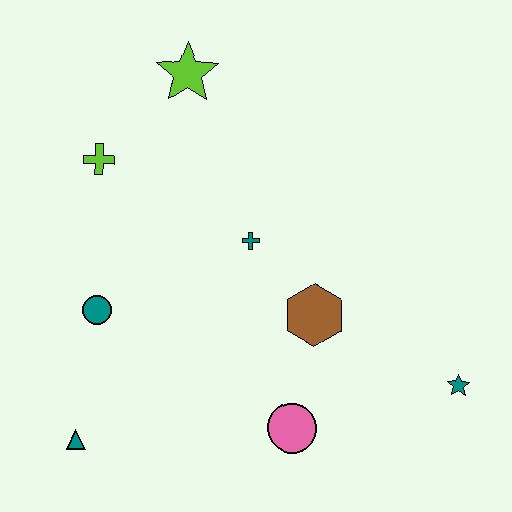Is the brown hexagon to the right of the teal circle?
Yes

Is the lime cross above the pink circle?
Yes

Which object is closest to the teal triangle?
The teal circle is closest to the teal triangle.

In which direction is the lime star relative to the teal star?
The lime star is above the teal star.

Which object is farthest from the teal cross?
The teal triangle is farthest from the teal cross.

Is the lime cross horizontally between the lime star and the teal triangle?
Yes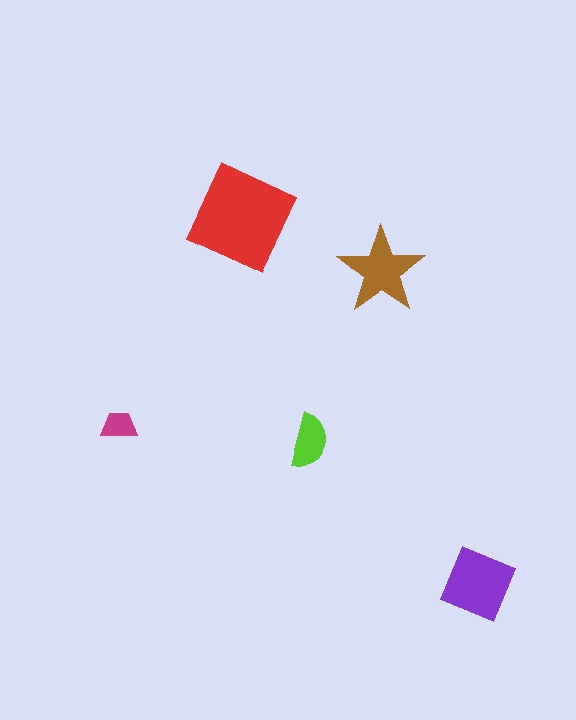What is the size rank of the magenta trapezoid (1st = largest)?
5th.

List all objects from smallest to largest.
The magenta trapezoid, the lime semicircle, the brown star, the purple square, the red diamond.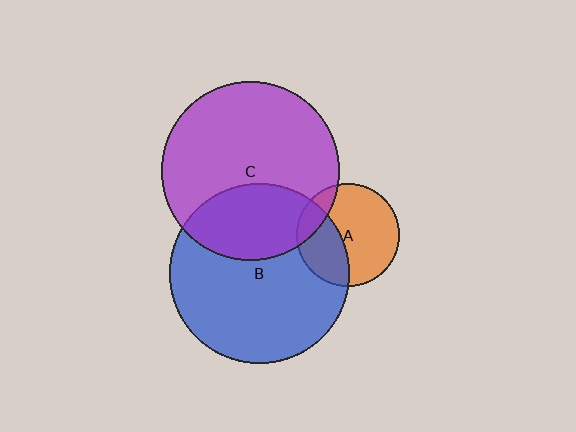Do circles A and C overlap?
Yes.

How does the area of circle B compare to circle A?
Approximately 3.1 times.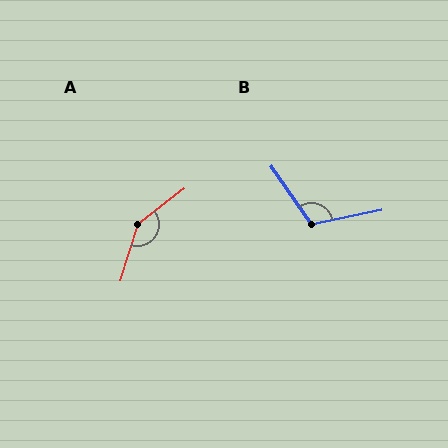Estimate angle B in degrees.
Approximately 113 degrees.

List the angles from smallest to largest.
B (113°), A (145°).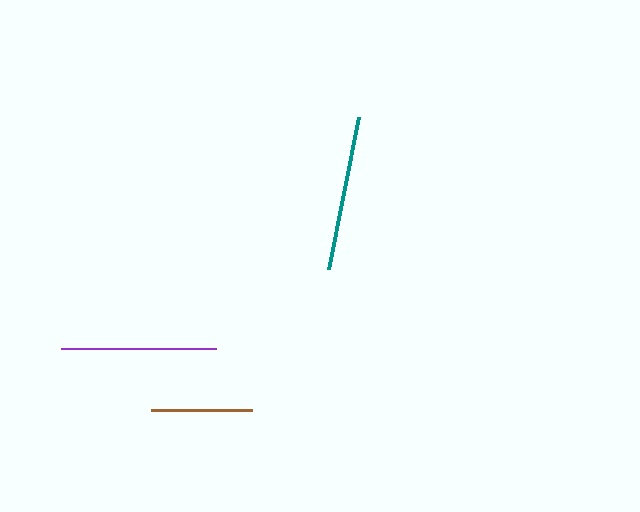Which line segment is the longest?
The purple line is the longest at approximately 155 pixels.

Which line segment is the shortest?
The brown line is the shortest at approximately 101 pixels.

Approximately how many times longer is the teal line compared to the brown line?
The teal line is approximately 1.5 times the length of the brown line.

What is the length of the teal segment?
The teal segment is approximately 155 pixels long.